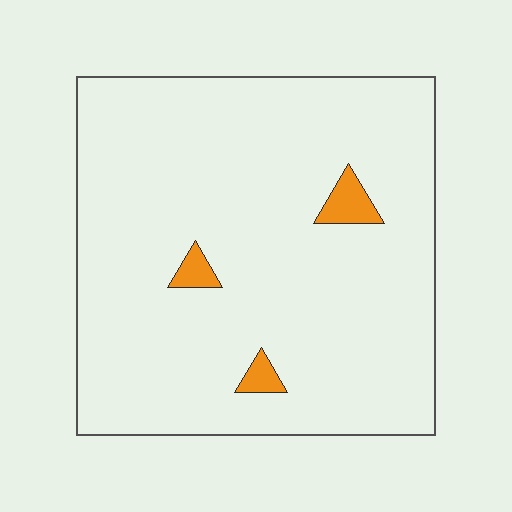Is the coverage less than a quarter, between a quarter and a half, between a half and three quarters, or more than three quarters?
Less than a quarter.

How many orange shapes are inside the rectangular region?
3.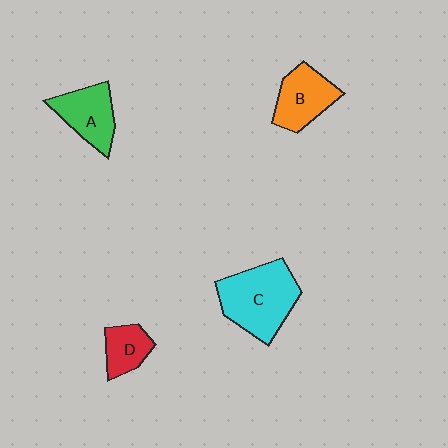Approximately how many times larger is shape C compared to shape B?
Approximately 1.5 times.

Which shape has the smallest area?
Shape D (red).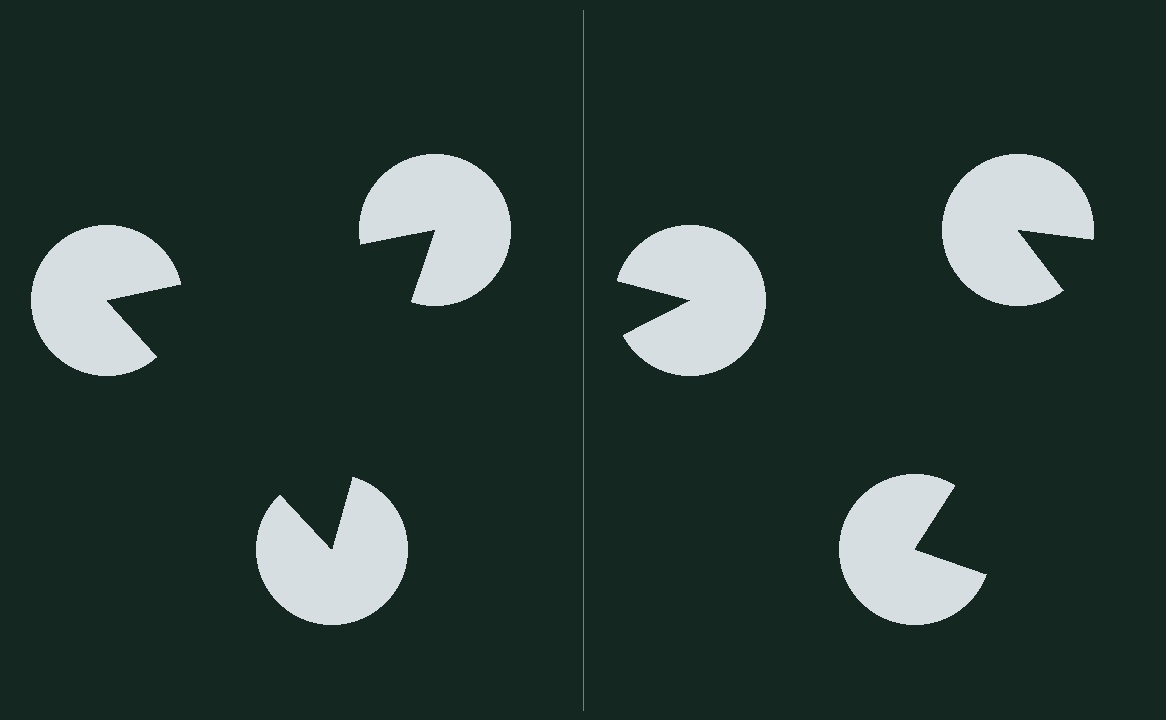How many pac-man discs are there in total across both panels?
6 — 3 on each side.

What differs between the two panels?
The pac-man discs are positioned identically on both sides; only the wedge orientations differ. On the left they align to a triangle; on the right they are misaligned.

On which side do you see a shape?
An illusory triangle appears on the left side. On the right side the wedge cuts are rotated, so no coherent shape forms.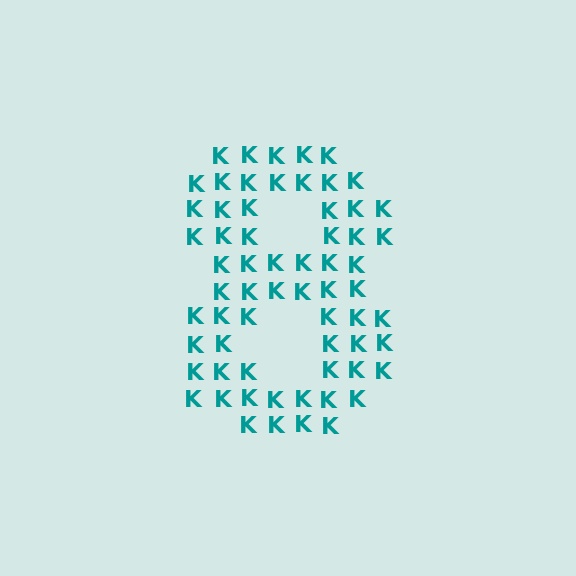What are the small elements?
The small elements are letter K's.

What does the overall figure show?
The overall figure shows the digit 8.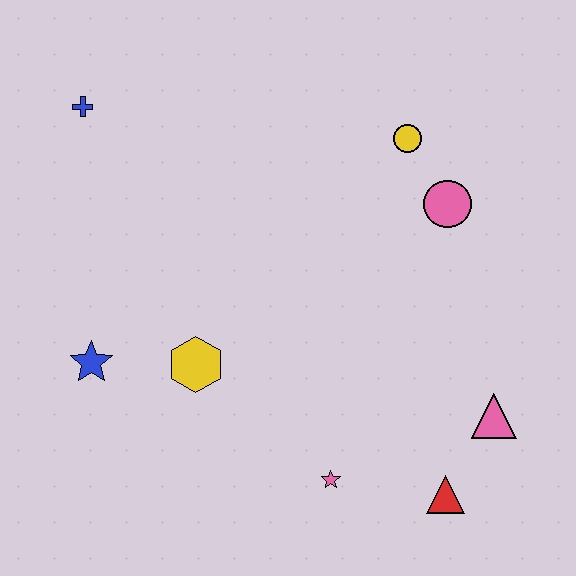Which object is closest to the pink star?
The red triangle is closest to the pink star.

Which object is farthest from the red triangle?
The blue cross is farthest from the red triangle.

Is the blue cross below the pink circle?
No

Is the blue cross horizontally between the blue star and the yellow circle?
No